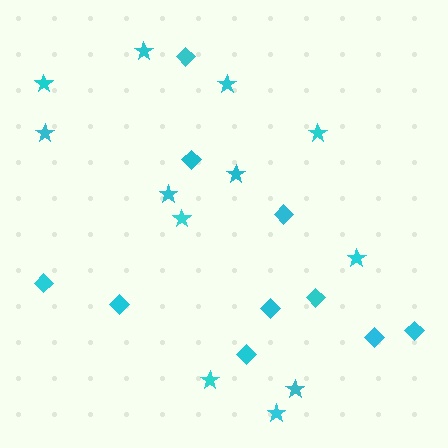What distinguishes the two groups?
There are 2 groups: one group of diamonds (10) and one group of stars (12).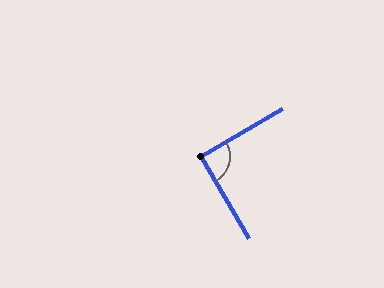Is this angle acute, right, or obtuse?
It is approximately a right angle.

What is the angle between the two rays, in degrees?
Approximately 90 degrees.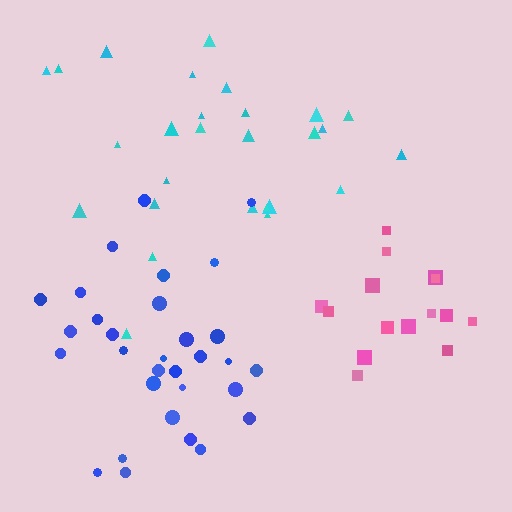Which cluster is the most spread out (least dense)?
Cyan.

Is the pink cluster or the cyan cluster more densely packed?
Pink.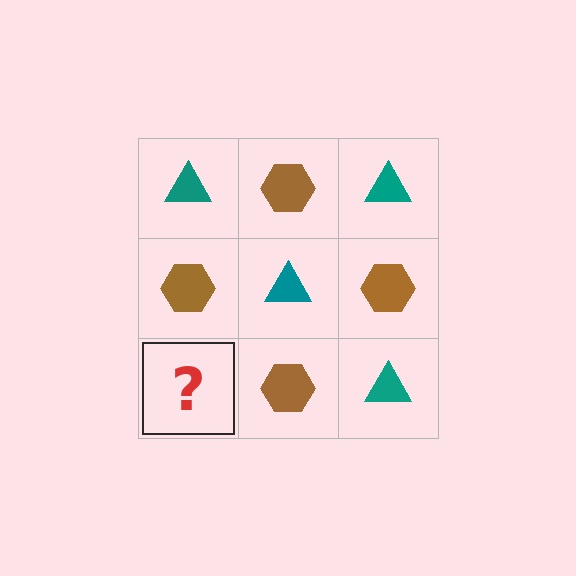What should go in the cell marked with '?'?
The missing cell should contain a teal triangle.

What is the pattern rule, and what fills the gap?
The rule is that it alternates teal triangle and brown hexagon in a checkerboard pattern. The gap should be filled with a teal triangle.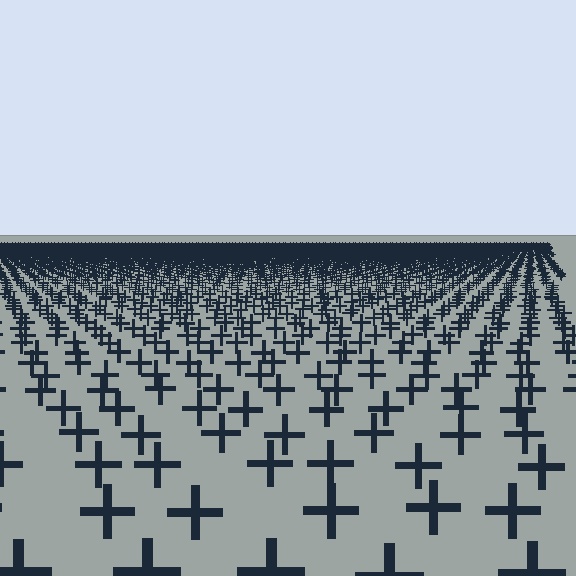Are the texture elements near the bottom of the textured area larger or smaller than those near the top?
Larger. Near the bottom, elements are closer to the viewer and appear at a bigger on-screen size.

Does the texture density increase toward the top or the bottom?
Density increases toward the top.